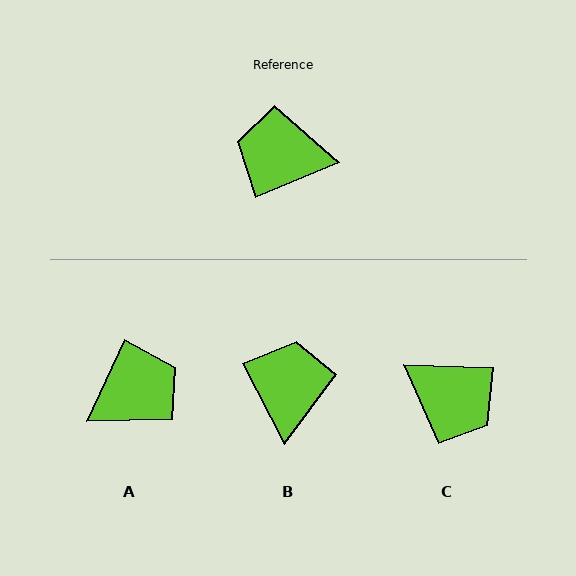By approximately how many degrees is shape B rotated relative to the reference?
Approximately 85 degrees clockwise.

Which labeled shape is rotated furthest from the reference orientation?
C, about 156 degrees away.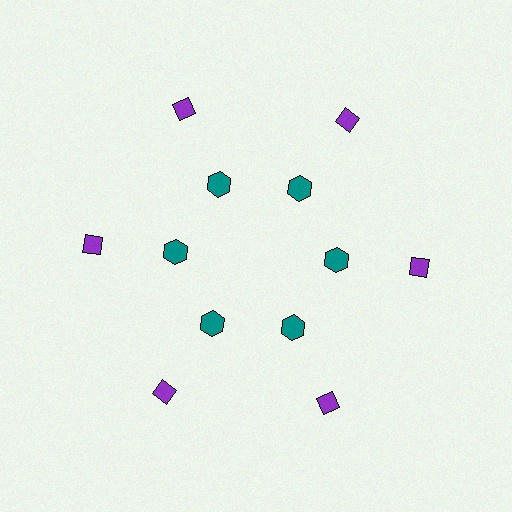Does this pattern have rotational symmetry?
Yes, this pattern has 6-fold rotational symmetry. It looks the same after rotating 60 degrees around the center.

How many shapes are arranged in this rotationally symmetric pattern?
There are 12 shapes, arranged in 6 groups of 2.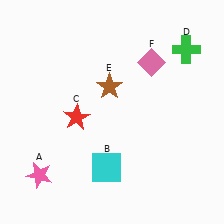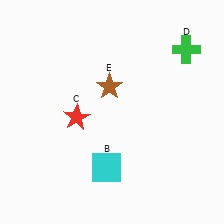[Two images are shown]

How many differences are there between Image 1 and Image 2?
There are 2 differences between the two images.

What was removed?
The pink diamond (F), the pink star (A) were removed in Image 2.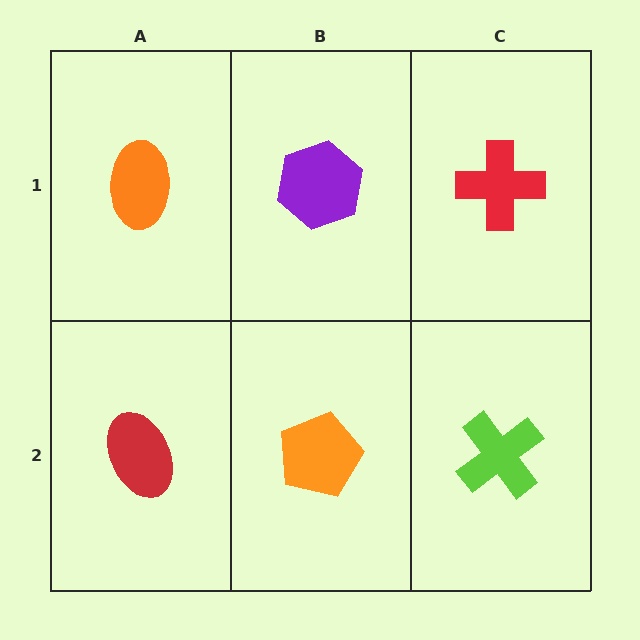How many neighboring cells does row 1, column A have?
2.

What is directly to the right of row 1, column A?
A purple hexagon.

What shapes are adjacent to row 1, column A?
A red ellipse (row 2, column A), a purple hexagon (row 1, column B).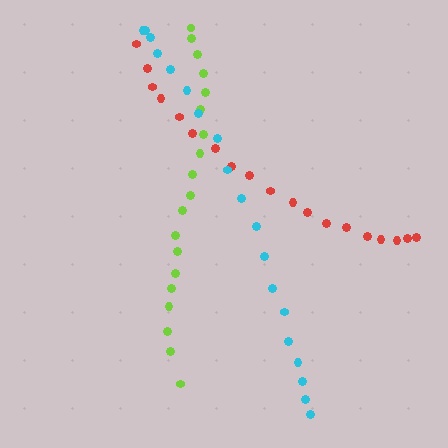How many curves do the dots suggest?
There are 3 distinct paths.